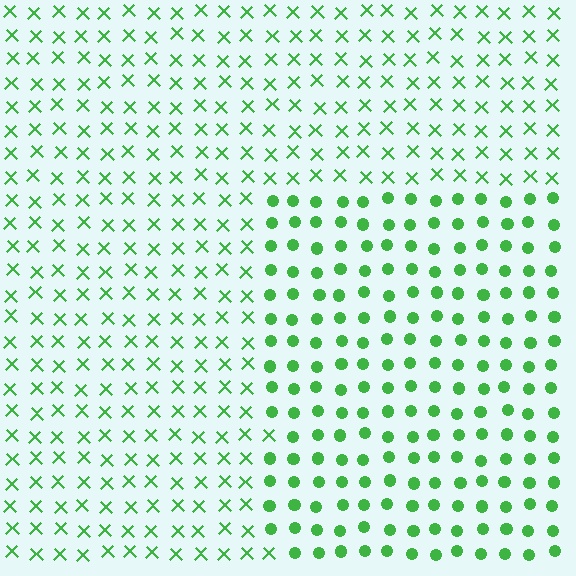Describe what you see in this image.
The image is filled with small green elements arranged in a uniform grid. A rectangle-shaped region contains circles, while the surrounding area contains X marks. The boundary is defined purely by the change in element shape.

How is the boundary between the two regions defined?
The boundary is defined by a change in element shape: circles inside vs. X marks outside. All elements share the same color and spacing.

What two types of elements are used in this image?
The image uses circles inside the rectangle region and X marks outside it.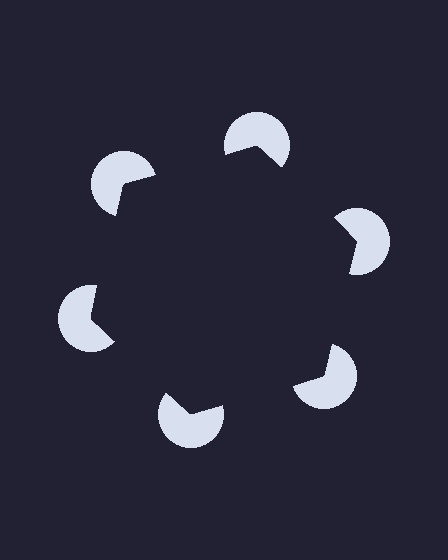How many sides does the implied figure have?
6 sides.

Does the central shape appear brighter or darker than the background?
It typically appears slightly darker than the background, even though no actual brightness change is drawn.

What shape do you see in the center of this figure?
An illusory hexagon — its edges are inferred from the aligned wedge cuts in the pac-man discs, not physically drawn.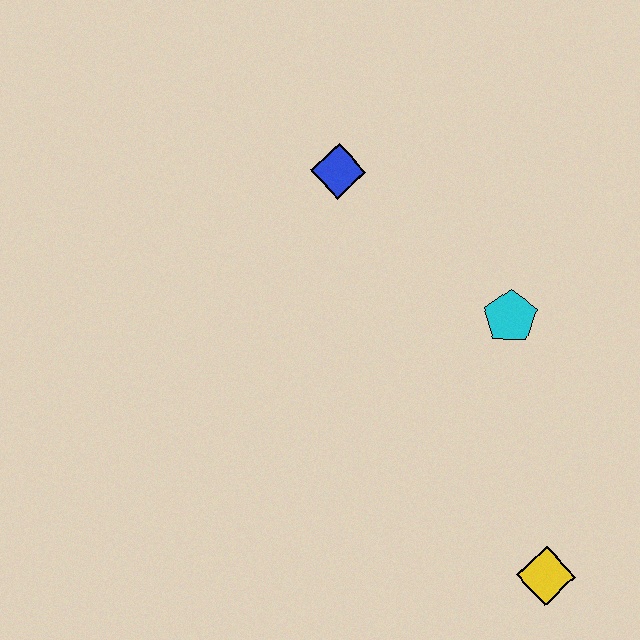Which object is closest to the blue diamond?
The cyan pentagon is closest to the blue diamond.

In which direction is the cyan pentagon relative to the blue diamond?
The cyan pentagon is to the right of the blue diamond.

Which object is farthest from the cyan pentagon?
The yellow diamond is farthest from the cyan pentagon.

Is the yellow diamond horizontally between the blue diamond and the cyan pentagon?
No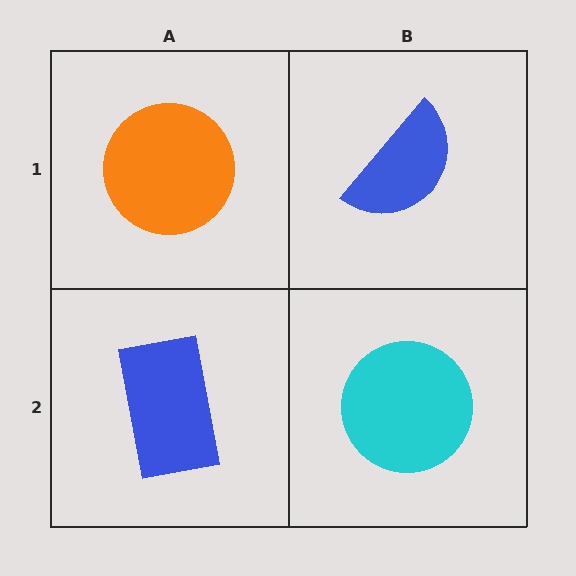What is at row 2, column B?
A cyan circle.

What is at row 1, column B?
A blue semicircle.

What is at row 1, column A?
An orange circle.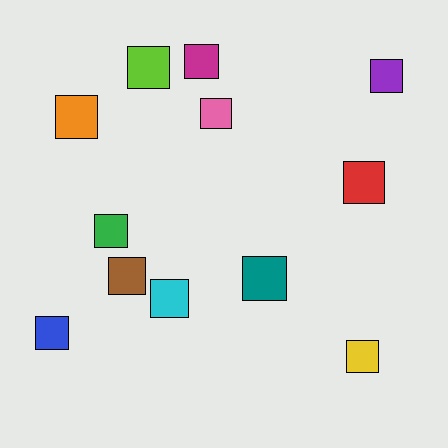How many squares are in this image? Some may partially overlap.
There are 12 squares.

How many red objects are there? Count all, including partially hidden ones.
There is 1 red object.